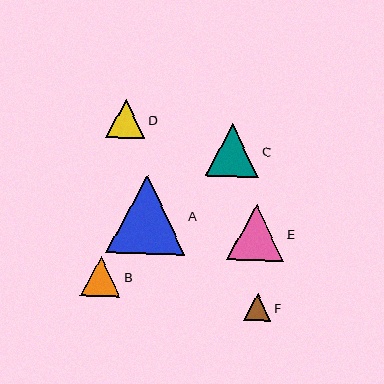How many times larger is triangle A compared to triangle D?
Triangle A is approximately 2.0 times the size of triangle D.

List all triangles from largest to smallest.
From largest to smallest: A, E, C, B, D, F.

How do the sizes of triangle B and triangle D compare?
Triangle B and triangle D are approximately the same size.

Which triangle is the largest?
Triangle A is the largest with a size of approximately 78 pixels.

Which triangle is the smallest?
Triangle F is the smallest with a size of approximately 27 pixels.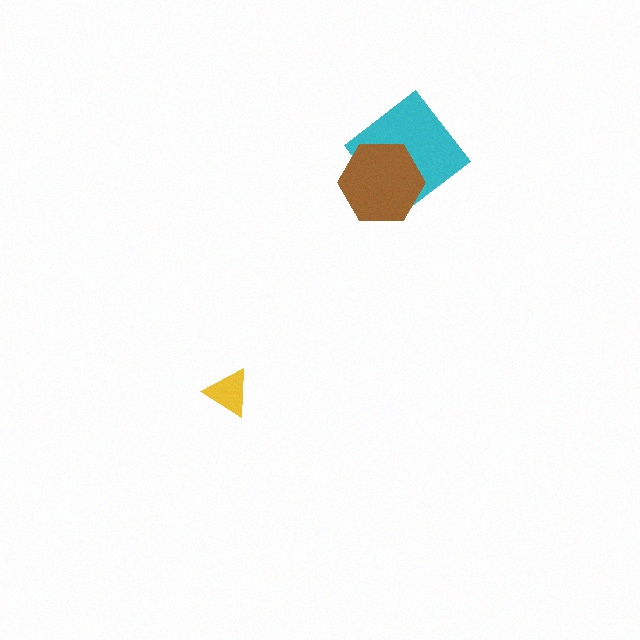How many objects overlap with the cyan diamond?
1 object overlaps with the cyan diamond.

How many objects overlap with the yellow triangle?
0 objects overlap with the yellow triangle.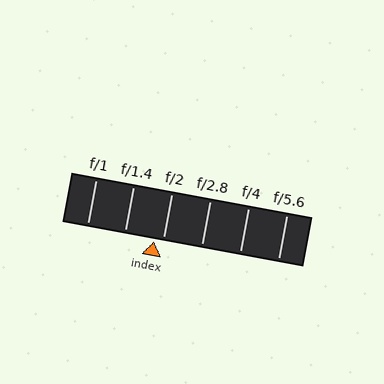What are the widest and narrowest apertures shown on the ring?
The widest aperture shown is f/1 and the narrowest is f/5.6.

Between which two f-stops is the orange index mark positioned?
The index mark is between f/1.4 and f/2.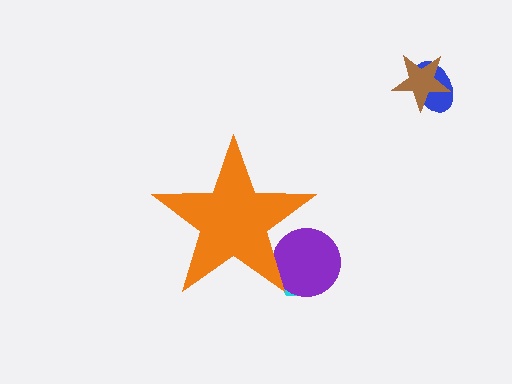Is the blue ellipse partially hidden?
No, the blue ellipse is fully visible.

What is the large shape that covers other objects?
An orange star.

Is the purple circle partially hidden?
Yes, the purple circle is partially hidden behind the orange star.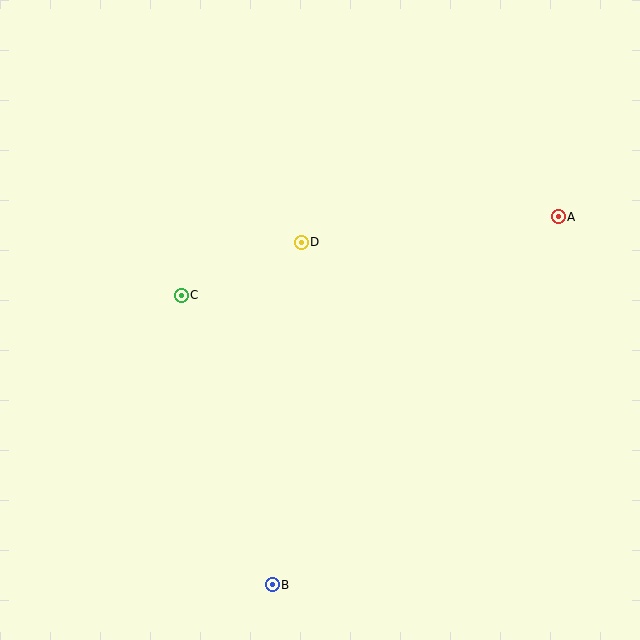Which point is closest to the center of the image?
Point D at (301, 242) is closest to the center.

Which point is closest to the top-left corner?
Point C is closest to the top-left corner.